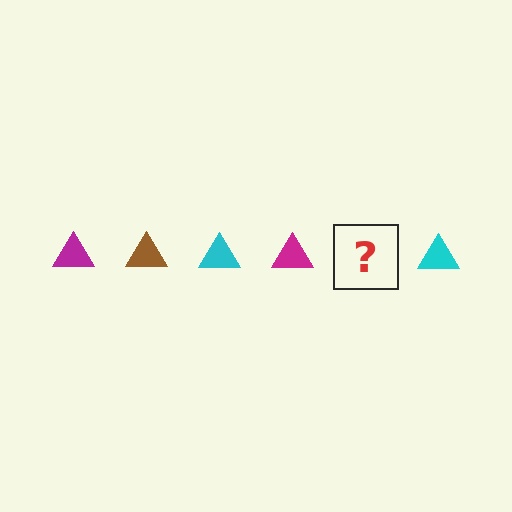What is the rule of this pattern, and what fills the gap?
The rule is that the pattern cycles through magenta, brown, cyan triangles. The gap should be filled with a brown triangle.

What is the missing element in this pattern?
The missing element is a brown triangle.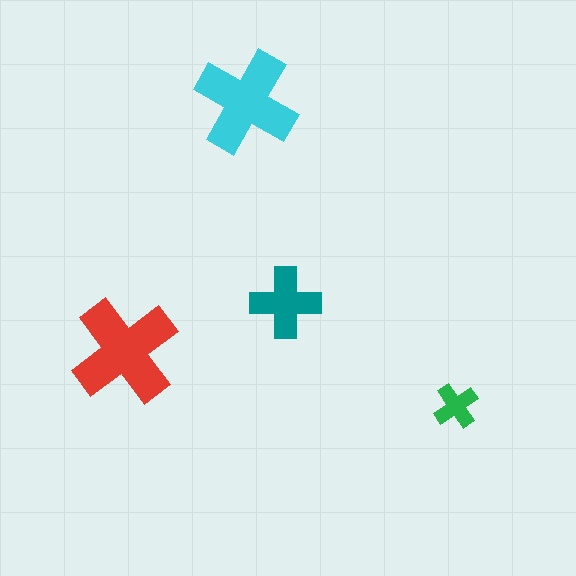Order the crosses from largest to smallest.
the red one, the cyan one, the teal one, the green one.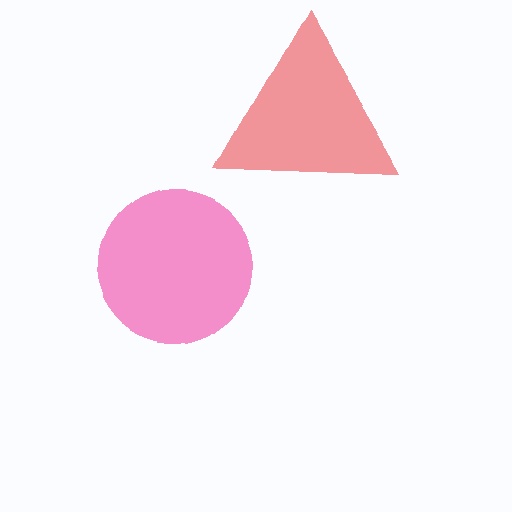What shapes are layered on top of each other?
The layered shapes are: a red triangle, a pink circle.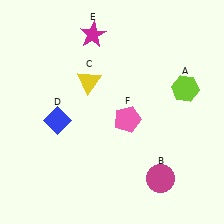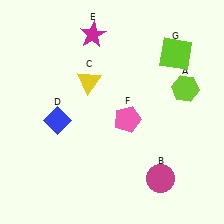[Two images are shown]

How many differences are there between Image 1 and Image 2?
There is 1 difference between the two images.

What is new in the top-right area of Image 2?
A lime square (G) was added in the top-right area of Image 2.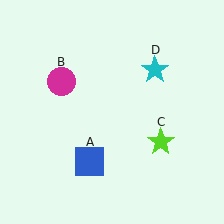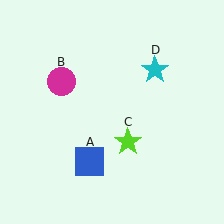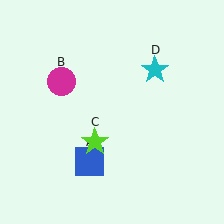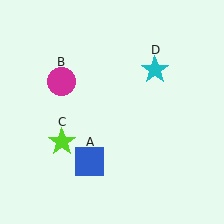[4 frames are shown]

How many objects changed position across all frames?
1 object changed position: lime star (object C).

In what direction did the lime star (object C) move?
The lime star (object C) moved left.